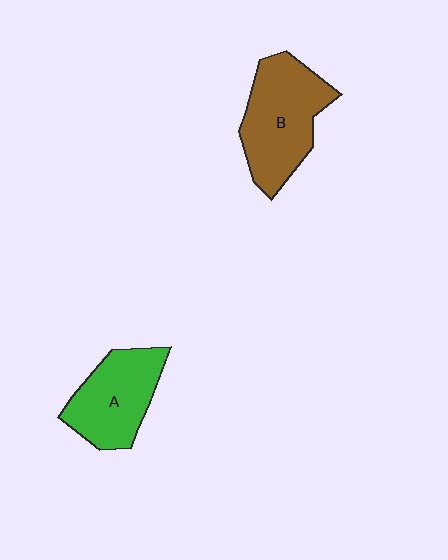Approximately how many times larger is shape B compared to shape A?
Approximately 1.2 times.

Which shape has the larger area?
Shape B (brown).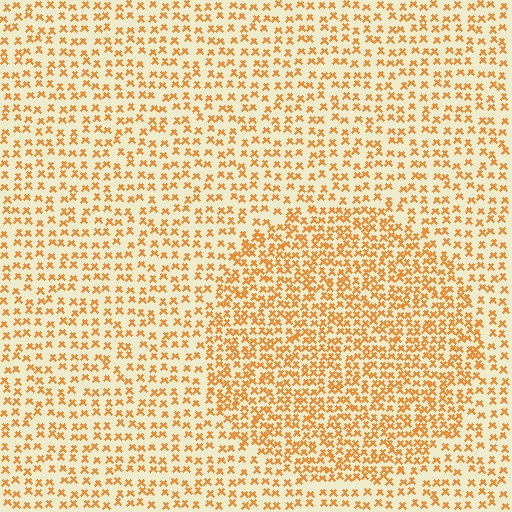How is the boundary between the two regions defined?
The boundary is defined by a change in element density (approximately 1.7x ratio). All elements are the same color, size, and shape.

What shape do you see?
I see a circle.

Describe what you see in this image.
The image contains small orange elements arranged at two different densities. A circle-shaped region is visible where the elements are more densely packed than the surrounding area.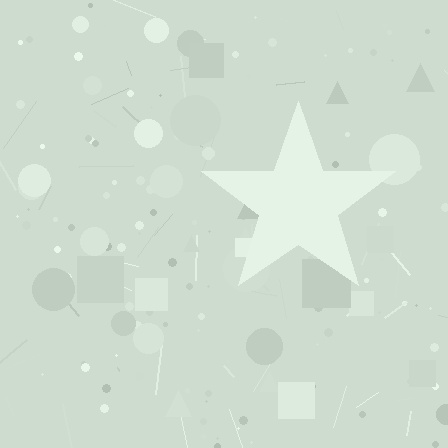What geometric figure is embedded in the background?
A star is embedded in the background.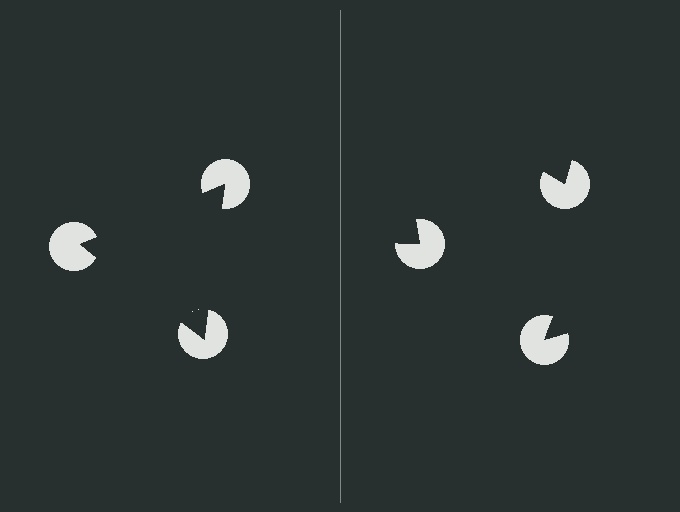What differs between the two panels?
The pac-man discs are positioned identically on both sides; only the wedge orientations differ. On the left they align to a triangle; on the right they are misaligned.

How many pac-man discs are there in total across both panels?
6 — 3 on each side.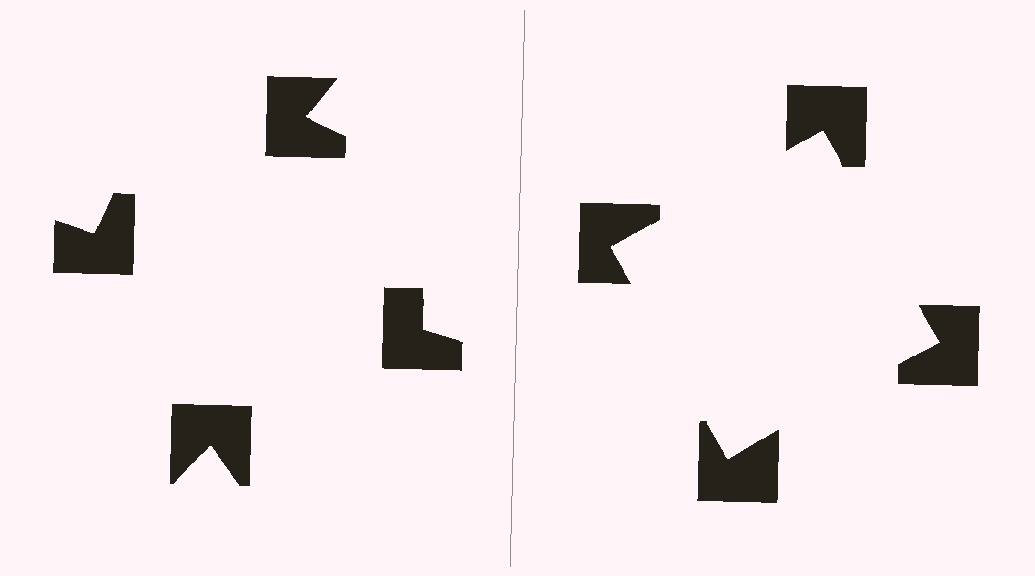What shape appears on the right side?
An illusory square.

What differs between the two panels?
The notched squares are positioned identically on both sides; only the wedge orientations differ. On the right they align to a square; on the left they are misaligned.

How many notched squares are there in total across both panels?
8 — 4 on each side.